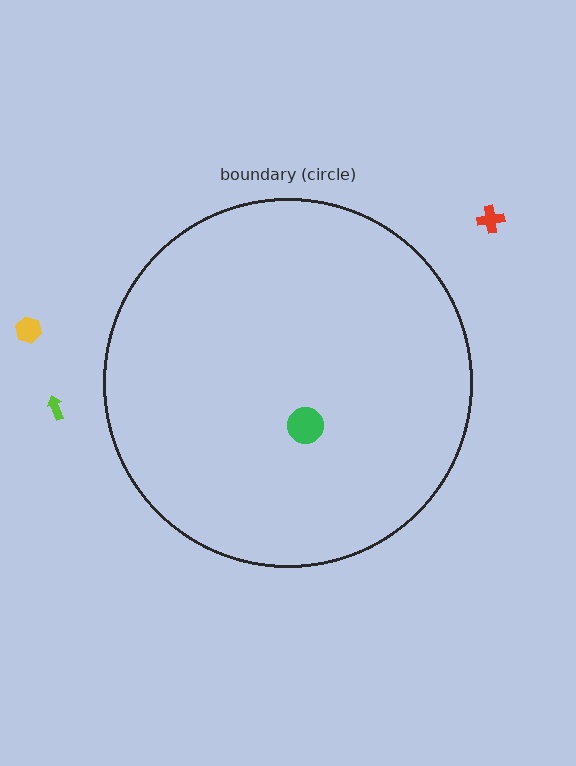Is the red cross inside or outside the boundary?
Outside.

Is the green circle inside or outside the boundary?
Inside.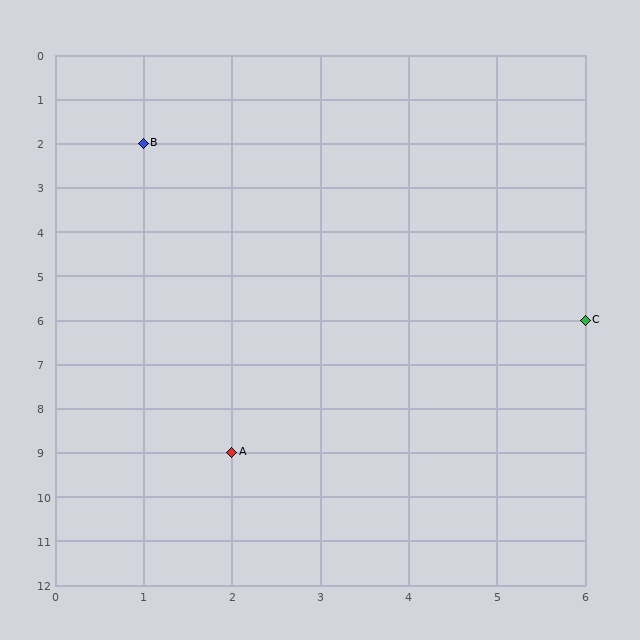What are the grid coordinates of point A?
Point A is at grid coordinates (2, 9).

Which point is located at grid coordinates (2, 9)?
Point A is at (2, 9).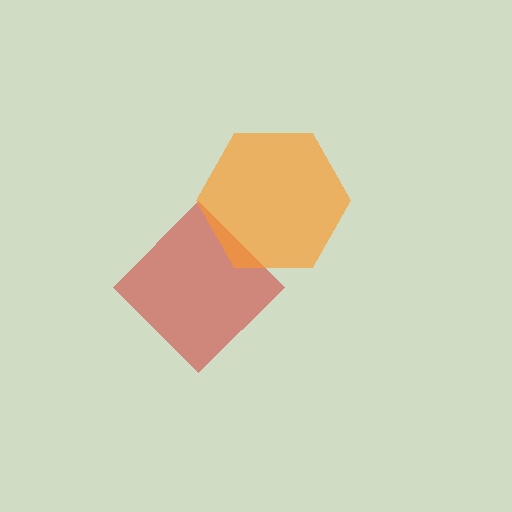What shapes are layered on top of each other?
The layered shapes are: a red diamond, an orange hexagon.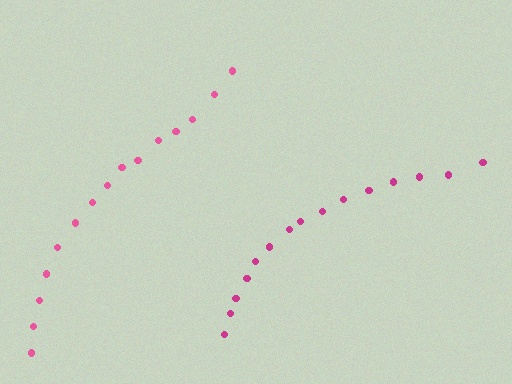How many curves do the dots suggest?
There are 2 distinct paths.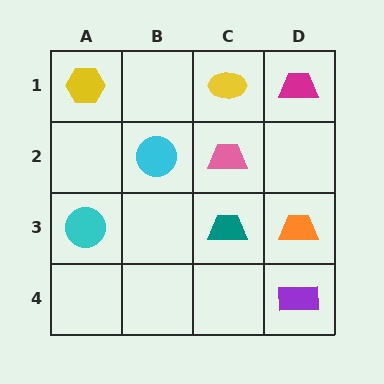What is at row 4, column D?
A purple rectangle.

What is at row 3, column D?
An orange trapezoid.